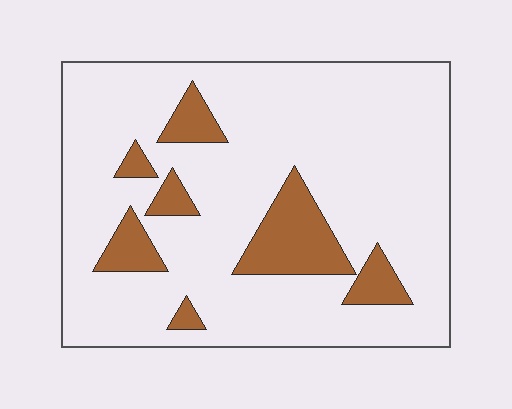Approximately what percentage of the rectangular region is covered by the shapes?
Approximately 15%.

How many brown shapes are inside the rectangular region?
7.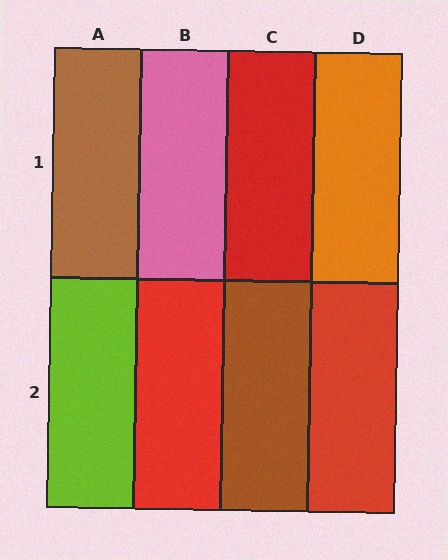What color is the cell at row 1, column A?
Brown.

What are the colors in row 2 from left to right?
Lime, red, brown, red.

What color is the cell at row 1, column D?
Orange.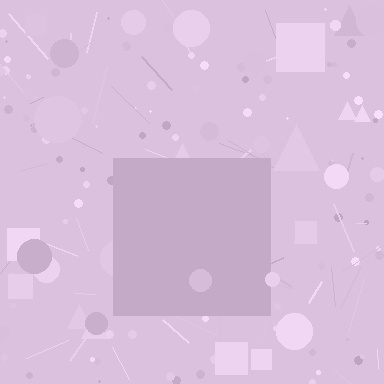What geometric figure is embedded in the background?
A square is embedded in the background.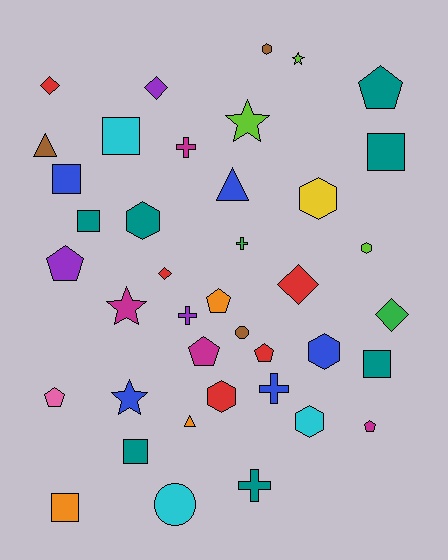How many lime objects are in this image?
There are 3 lime objects.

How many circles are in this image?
There are 2 circles.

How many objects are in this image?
There are 40 objects.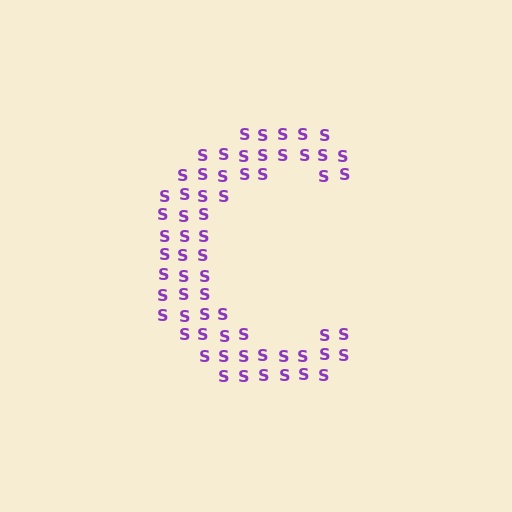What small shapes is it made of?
It is made of small letter S's.